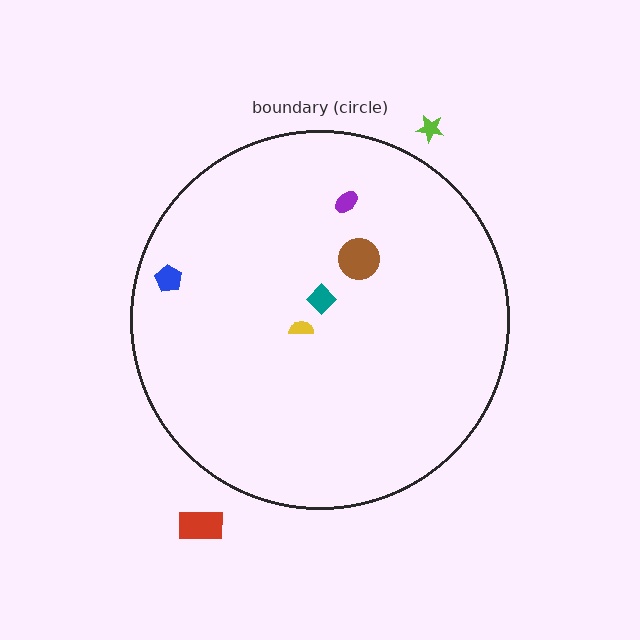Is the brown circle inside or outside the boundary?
Inside.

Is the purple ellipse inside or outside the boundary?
Inside.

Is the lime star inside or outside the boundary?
Outside.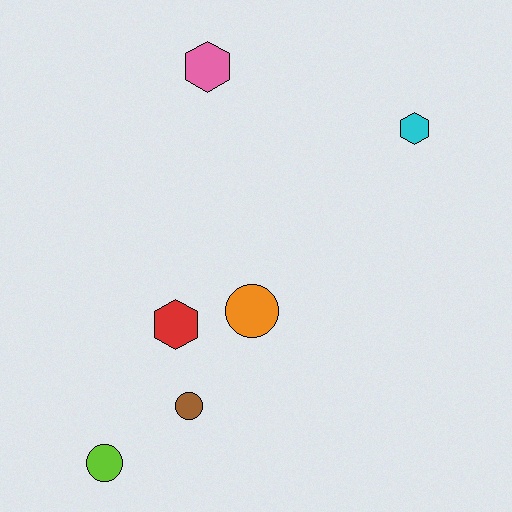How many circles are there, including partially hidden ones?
There are 3 circles.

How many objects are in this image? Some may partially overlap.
There are 6 objects.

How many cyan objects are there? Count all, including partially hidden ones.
There is 1 cyan object.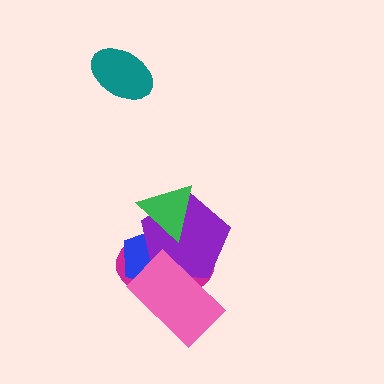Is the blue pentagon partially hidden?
Yes, it is partially covered by another shape.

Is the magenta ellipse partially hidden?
Yes, it is partially covered by another shape.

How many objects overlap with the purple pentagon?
4 objects overlap with the purple pentagon.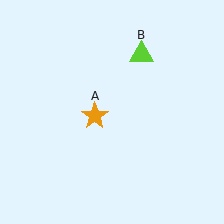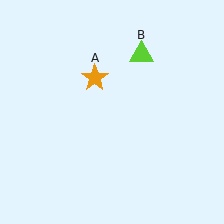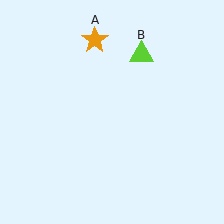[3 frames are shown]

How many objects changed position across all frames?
1 object changed position: orange star (object A).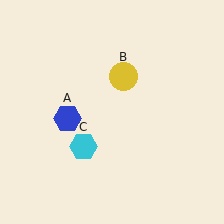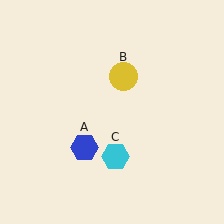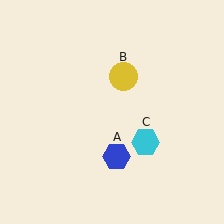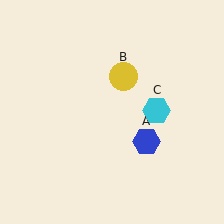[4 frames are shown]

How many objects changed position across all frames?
2 objects changed position: blue hexagon (object A), cyan hexagon (object C).